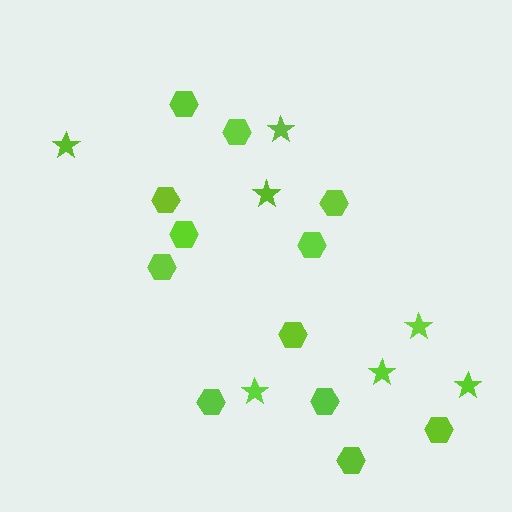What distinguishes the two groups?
There are 2 groups: one group of hexagons (12) and one group of stars (7).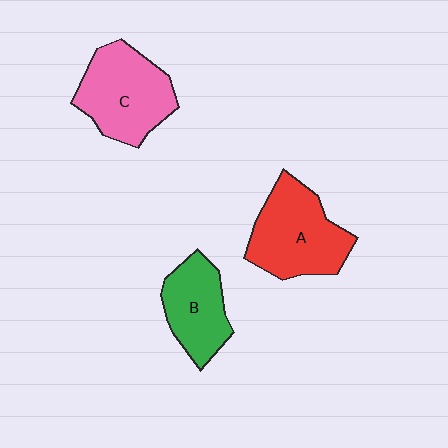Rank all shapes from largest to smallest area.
From largest to smallest: A (red), C (pink), B (green).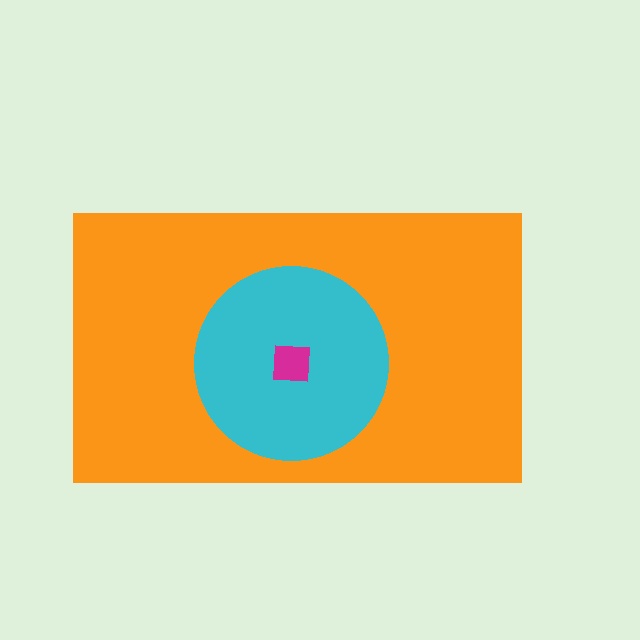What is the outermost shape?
The orange rectangle.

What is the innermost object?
The magenta square.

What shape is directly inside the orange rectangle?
The cyan circle.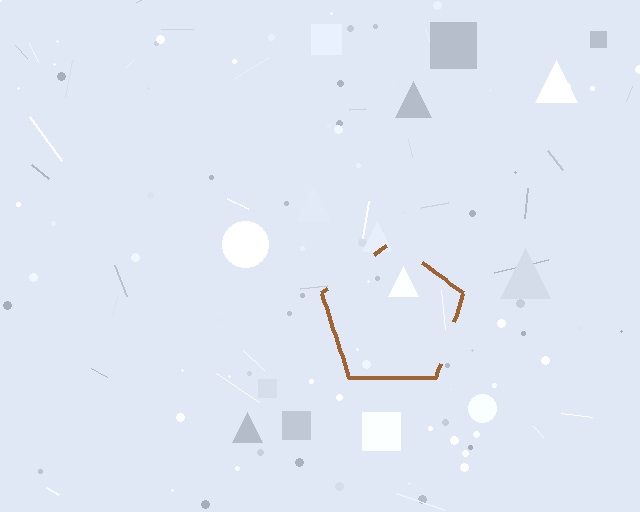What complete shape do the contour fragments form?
The contour fragments form a pentagon.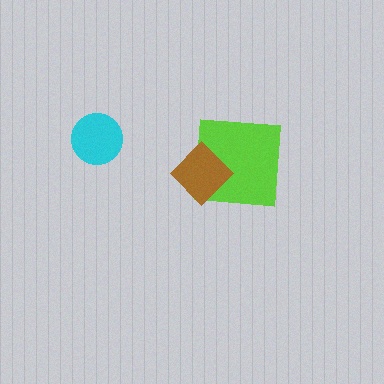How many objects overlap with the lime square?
1 object overlaps with the lime square.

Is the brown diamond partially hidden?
No, no other shape covers it.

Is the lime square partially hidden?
Yes, it is partially covered by another shape.